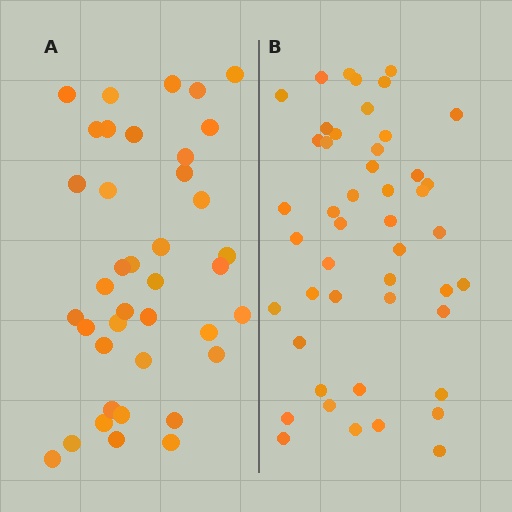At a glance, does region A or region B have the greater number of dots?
Region B (the right region) has more dots.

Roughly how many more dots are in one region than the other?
Region B has roughly 8 or so more dots than region A.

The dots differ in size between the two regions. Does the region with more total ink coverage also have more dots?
No. Region A has more total ink coverage because its dots are larger, but region B actually contains more individual dots. Total area can be misleading — the number of items is what matters here.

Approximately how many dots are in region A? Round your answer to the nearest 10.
About 40 dots. (The exact count is 39, which rounds to 40.)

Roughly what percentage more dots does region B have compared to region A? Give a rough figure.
About 20% more.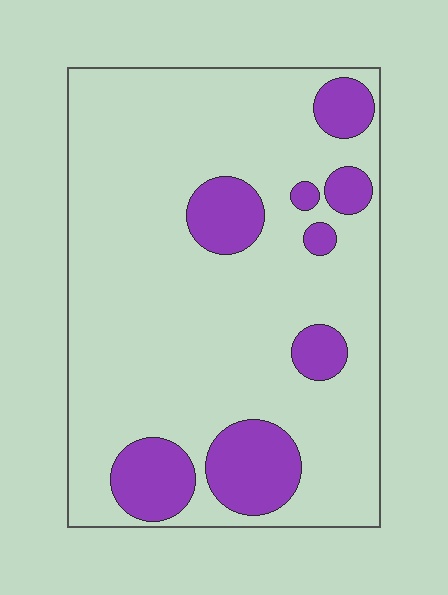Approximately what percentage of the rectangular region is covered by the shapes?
Approximately 20%.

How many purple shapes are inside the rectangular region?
8.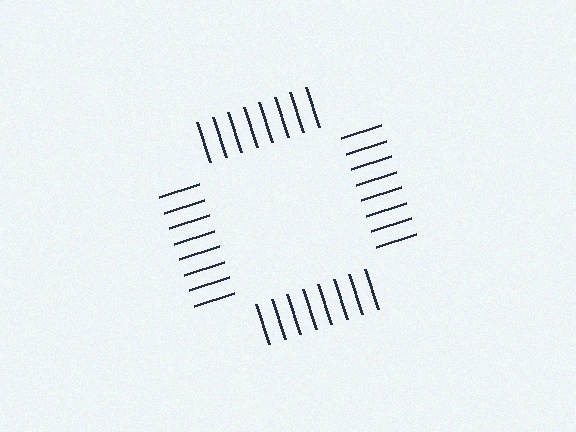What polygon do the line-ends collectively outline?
An illusory square — the line segments terminate on its edges but no continuous stroke is drawn.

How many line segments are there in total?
32 — 8 along each of the 4 edges.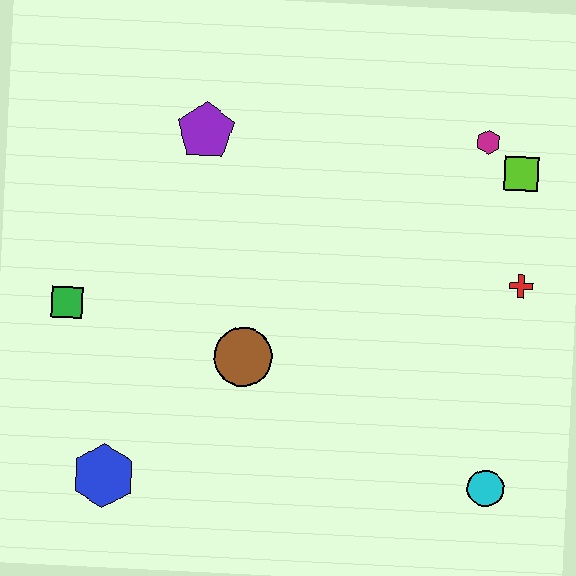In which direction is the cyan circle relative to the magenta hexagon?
The cyan circle is below the magenta hexagon.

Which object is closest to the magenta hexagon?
The lime square is closest to the magenta hexagon.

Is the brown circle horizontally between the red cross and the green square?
Yes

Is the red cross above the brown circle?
Yes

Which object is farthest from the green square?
The lime square is farthest from the green square.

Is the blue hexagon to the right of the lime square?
No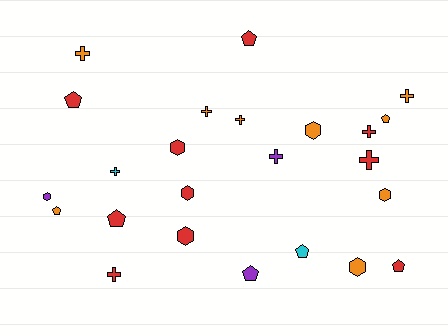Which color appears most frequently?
Red, with 10 objects.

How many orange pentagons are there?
There are 2 orange pentagons.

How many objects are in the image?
There are 24 objects.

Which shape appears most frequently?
Cross, with 9 objects.